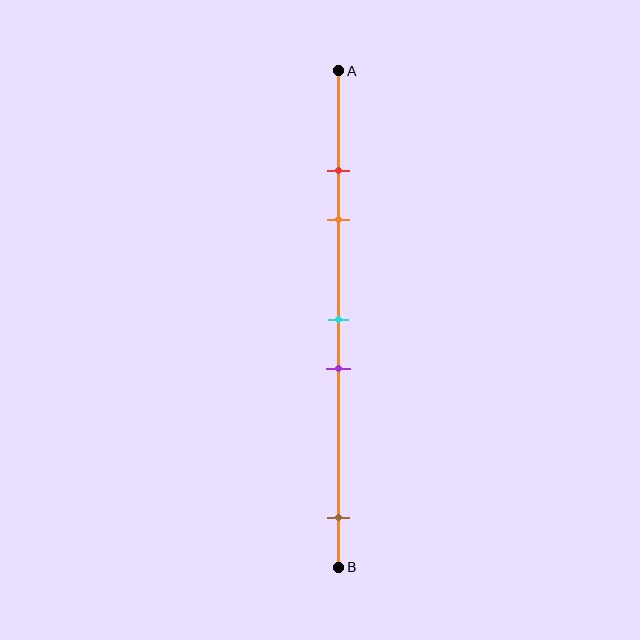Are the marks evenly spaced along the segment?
No, the marks are not evenly spaced.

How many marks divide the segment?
There are 5 marks dividing the segment.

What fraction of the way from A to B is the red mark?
The red mark is approximately 20% (0.2) of the way from A to B.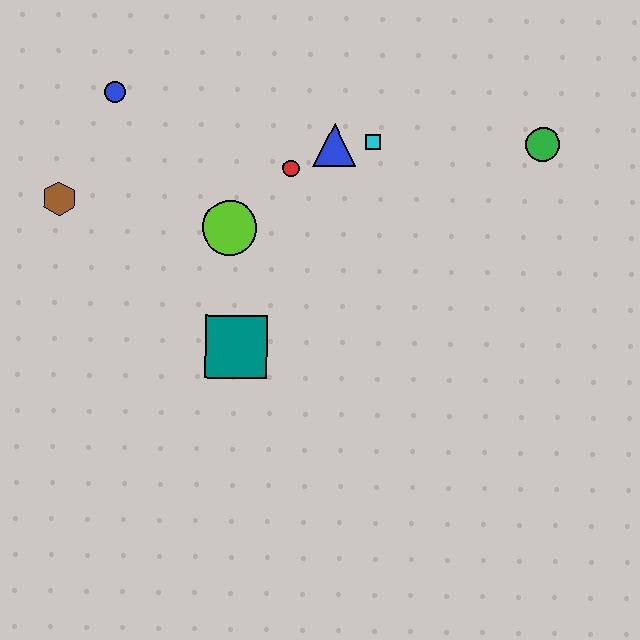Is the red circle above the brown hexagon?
Yes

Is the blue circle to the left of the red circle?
Yes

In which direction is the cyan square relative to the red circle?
The cyan square is to the right of the red circle.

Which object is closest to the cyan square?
The blue triangle is closest to the cyan square.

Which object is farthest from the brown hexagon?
The green circle is farthest from the brown hexagon.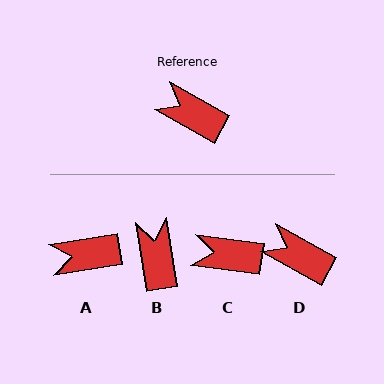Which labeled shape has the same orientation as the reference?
D.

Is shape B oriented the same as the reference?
No, it is off by about 52 degrees.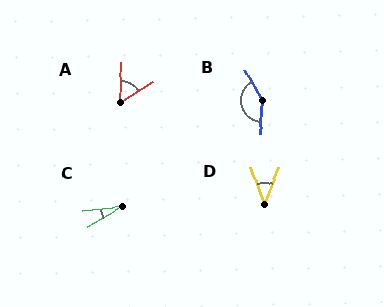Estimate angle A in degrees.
Approximately 54 degrees.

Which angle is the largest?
B, at approximately 148 degrees.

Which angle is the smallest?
C, at approximately 24 degrees.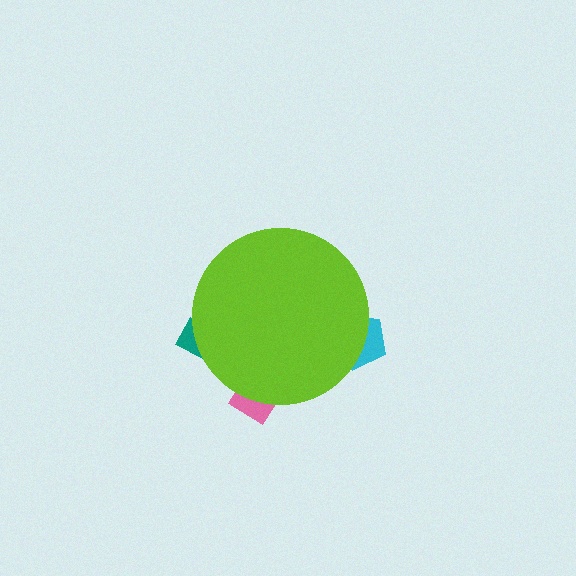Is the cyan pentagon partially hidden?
Yes, the cyan pentagon is partially hidden behind the lime circle.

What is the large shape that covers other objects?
A lime circle.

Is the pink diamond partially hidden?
Yes, the pink diamond is partially hidden behind the lime circle.